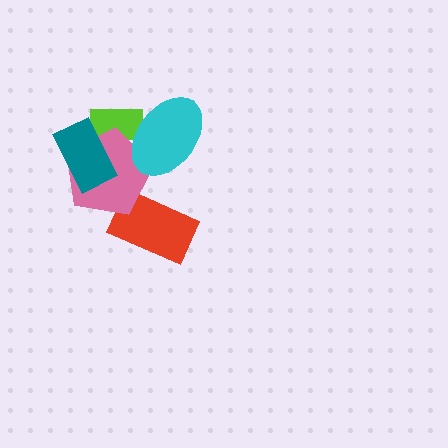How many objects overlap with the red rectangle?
1 object overlaps with the red rectangle.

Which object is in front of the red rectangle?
The pink pentagon is in front of the red rectangle.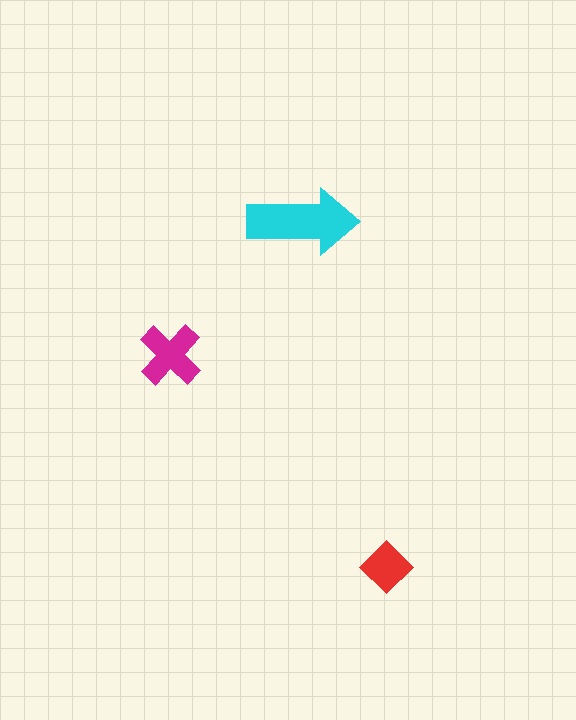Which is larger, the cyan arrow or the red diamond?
The cyan arrow.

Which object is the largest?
The cyan arrow.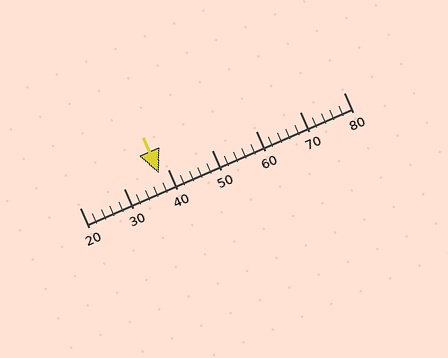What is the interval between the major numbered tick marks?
The major tick marks are spaced 10 units apart.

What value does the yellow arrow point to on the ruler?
The yellow arrow points to approximately 38.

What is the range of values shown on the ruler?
The ruler shows values from 20 to 80.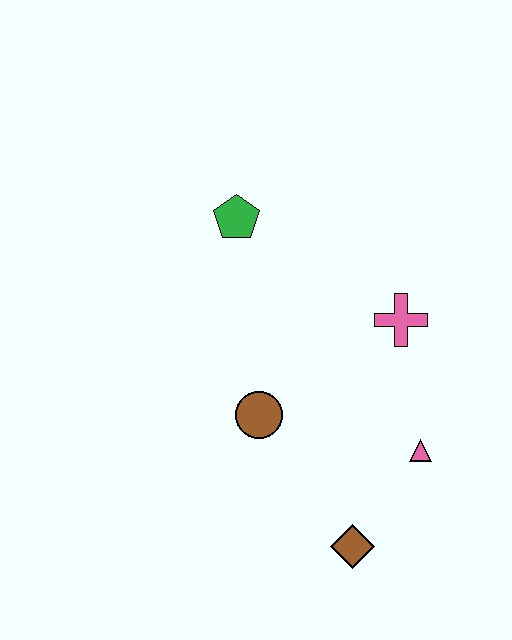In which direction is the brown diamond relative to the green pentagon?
The brown diamond is below the green pentagon.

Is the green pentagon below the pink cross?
No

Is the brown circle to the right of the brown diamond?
No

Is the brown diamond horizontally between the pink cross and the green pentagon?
Yes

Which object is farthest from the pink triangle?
The green pentagon is farthest from the pink triangle.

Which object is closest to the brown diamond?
The pink triangle is closest to the brown diamond.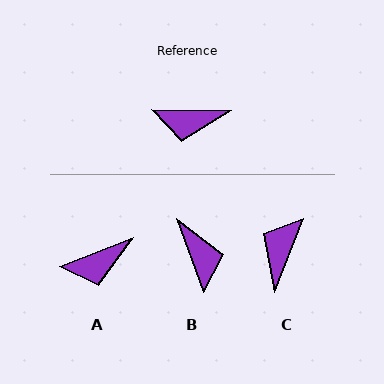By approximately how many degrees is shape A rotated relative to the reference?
Approximately 22 degrees counter-clockwise.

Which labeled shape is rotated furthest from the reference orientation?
B, about 111 degrees away.